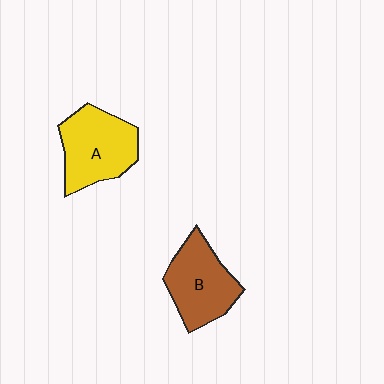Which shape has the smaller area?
Shape B (brown).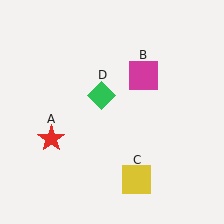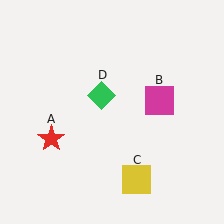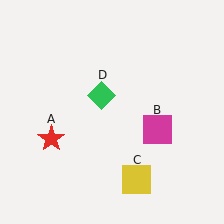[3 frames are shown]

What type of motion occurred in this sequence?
The magenta square (object B) rotated clockwise around the center of the scene.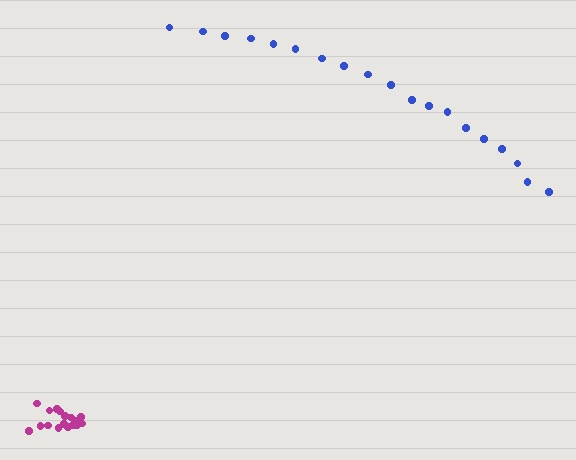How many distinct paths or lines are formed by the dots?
There are 2 distinct paths.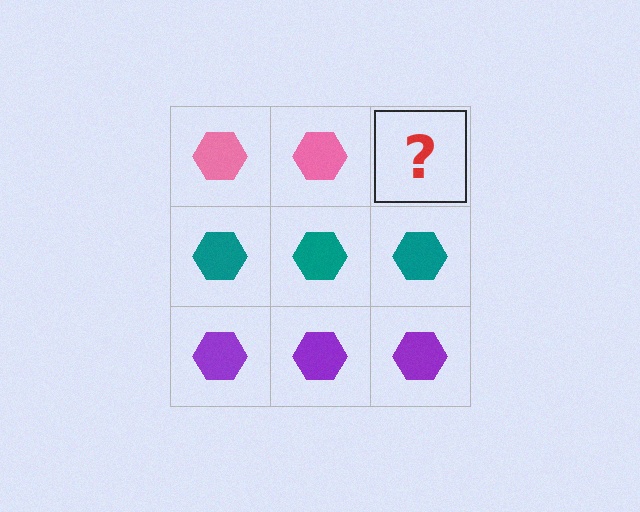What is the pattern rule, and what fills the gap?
The rule is that each row has a consistent color. The gap should be filled with a pink hexagon.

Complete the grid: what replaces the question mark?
The question mark should be replaced with a pink hexagon.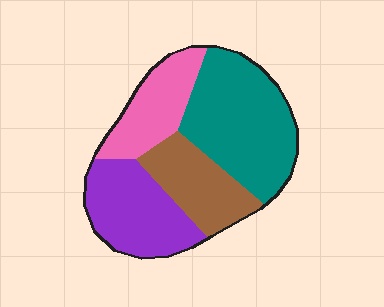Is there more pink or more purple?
Purple.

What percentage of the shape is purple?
Purple covers 25% of the shape.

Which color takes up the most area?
Teal, at roughly 35%.